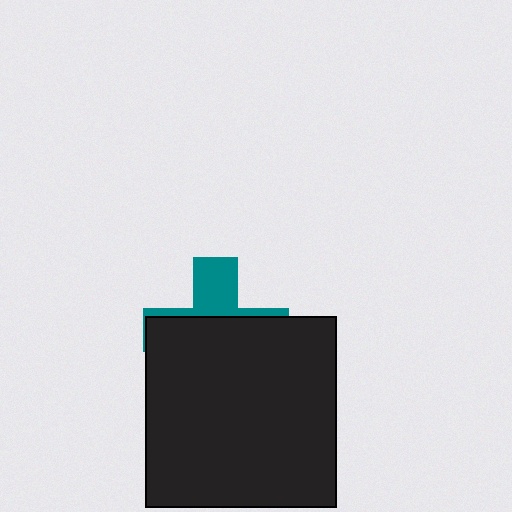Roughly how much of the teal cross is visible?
A small part of it is visible (roughly 32%).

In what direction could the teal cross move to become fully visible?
The teal cross could move up. That would shift it out from behind the black square entirely.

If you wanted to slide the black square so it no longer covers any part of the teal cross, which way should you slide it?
Slide it down — that is the most direct way to separate the two shapes.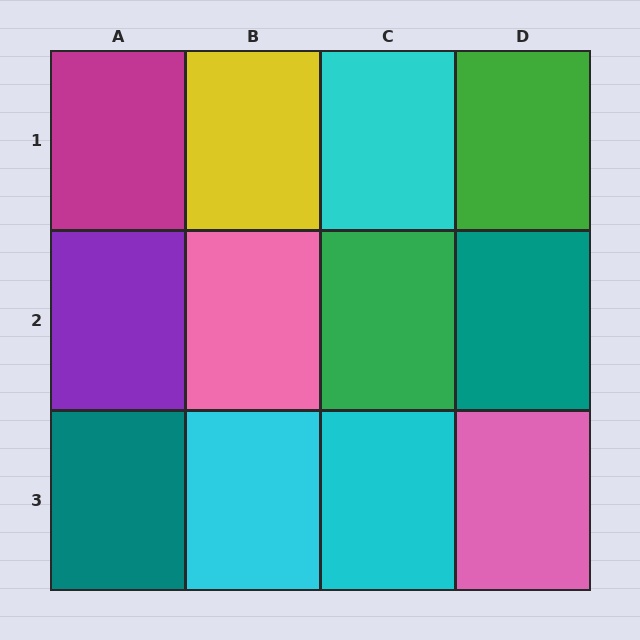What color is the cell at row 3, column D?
Pink.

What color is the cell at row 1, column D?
Green.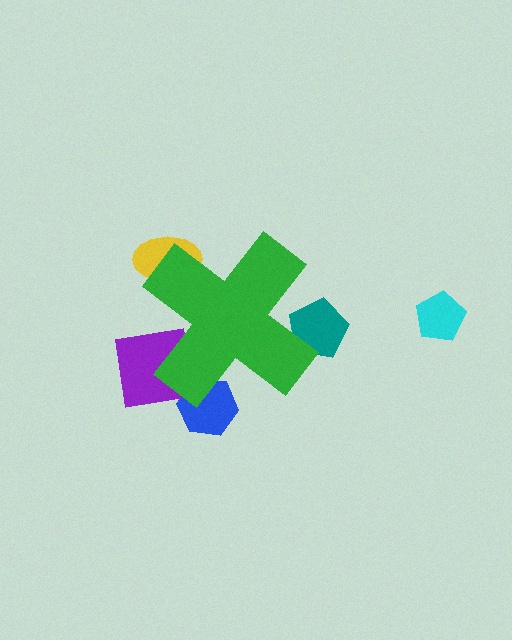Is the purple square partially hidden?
Yes, the purple square is partially hidden behind the green cross.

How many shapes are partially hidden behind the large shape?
4 shapes are partially hidden.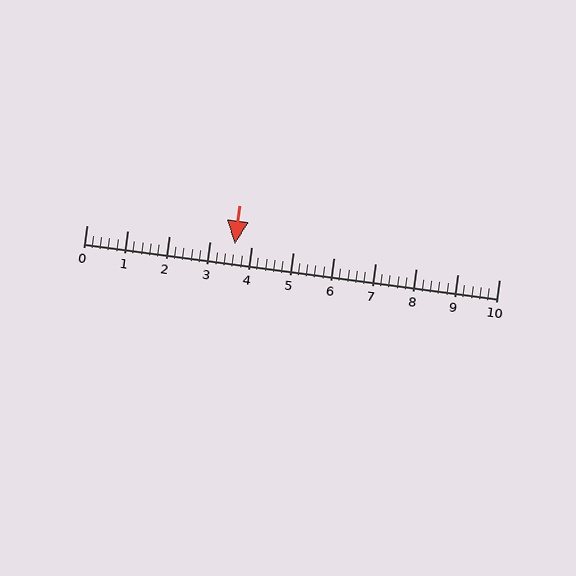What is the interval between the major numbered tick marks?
The major tick marks are spaced 1 units apart.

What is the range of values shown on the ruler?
The ruler shows values from 0 to 10.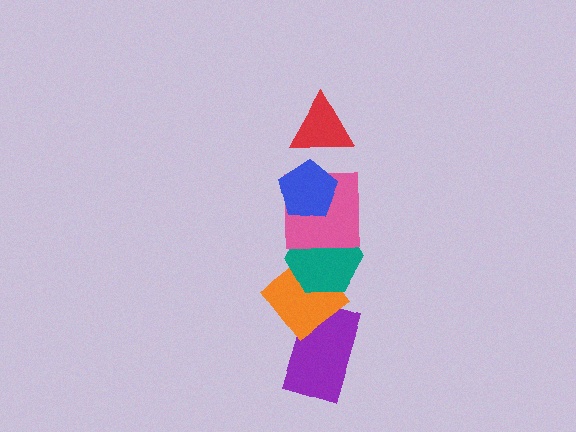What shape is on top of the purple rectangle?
The orange diamond is on top of the purple rectangle.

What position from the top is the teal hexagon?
The teal hexagon is 4th from the top.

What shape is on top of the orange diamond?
The teal hexagon is on top of the orange diamond.